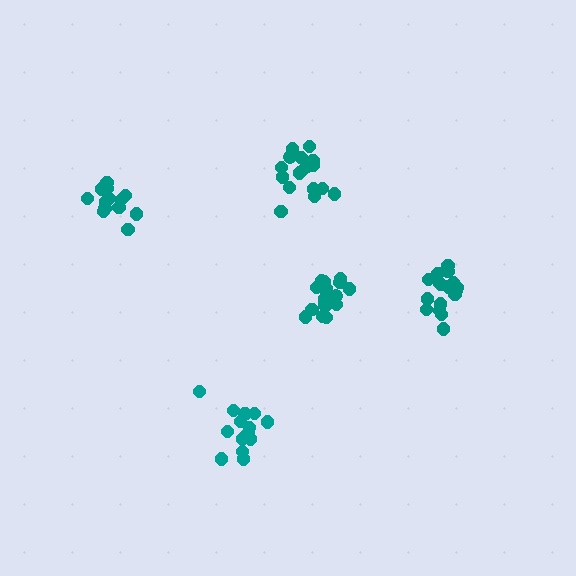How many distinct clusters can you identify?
There are 5 distinct clusters.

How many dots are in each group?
Group 1: 17 dots, Group 2: 15 dots, Group 3: 13 dots, Group 4: 18 dots, Group 5: 19 dots (82 total).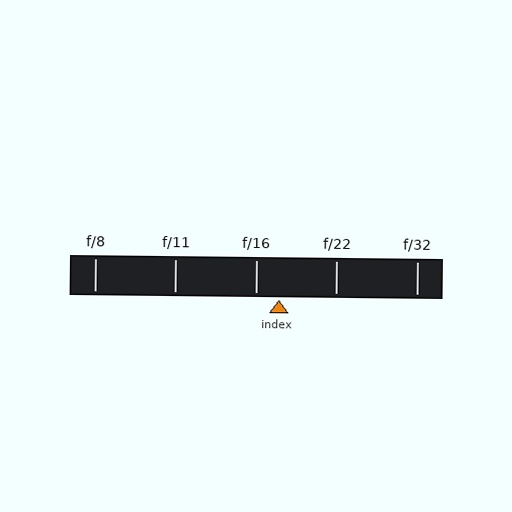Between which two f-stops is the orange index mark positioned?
The index mark is between f/16 and f/22.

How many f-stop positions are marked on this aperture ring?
There are 5 f-stop positions marked.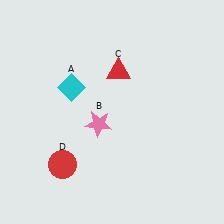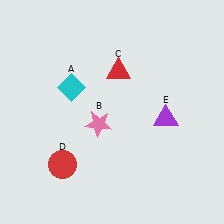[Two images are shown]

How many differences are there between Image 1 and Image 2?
There is 1 difference between the two images.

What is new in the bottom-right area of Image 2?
A purple triangle (E) was added in the bottom-right area of Image 2.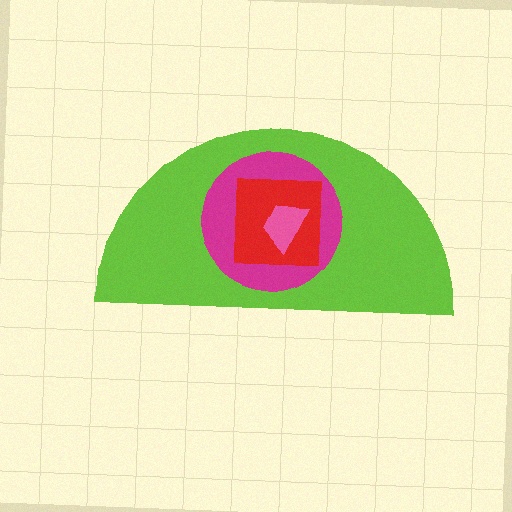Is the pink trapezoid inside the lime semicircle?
Yes.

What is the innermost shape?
The pink trapezoid.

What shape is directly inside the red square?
The pink trapezoid.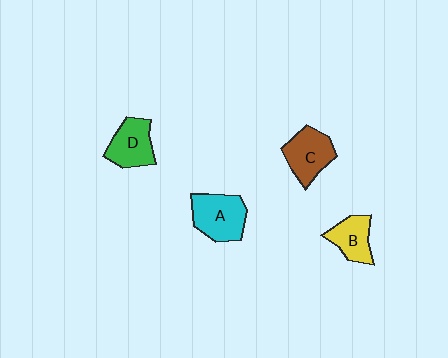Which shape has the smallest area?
Shape B (yellow).